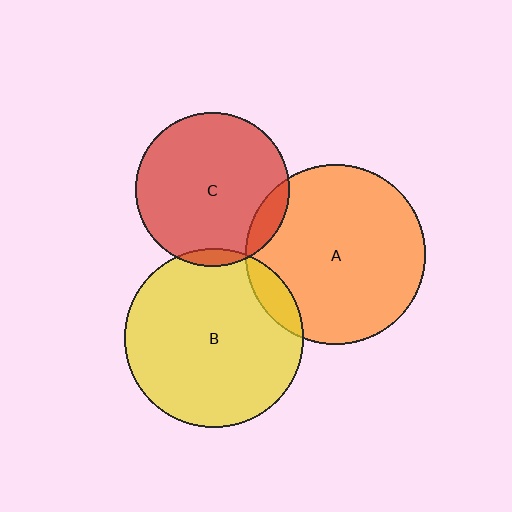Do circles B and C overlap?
Yes.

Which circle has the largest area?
Circle A (orange).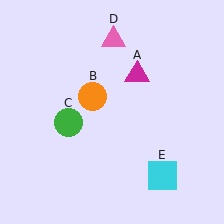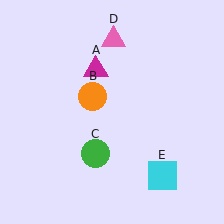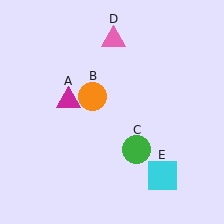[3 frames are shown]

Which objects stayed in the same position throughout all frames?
Orange circle (object B) and pink triangle (object D) and cyan square (object E) remained stationary.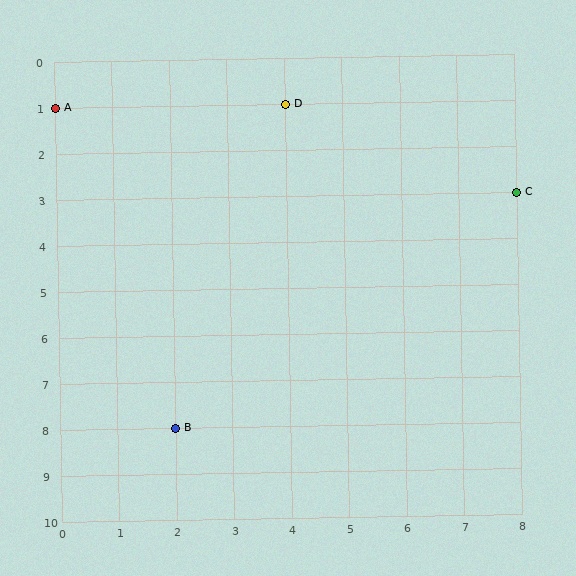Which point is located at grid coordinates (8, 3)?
Point C is at (8, 3).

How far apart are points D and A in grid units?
Points D and A are 4 columns apart.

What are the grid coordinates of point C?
Point C is at grid coordinates (8, 3).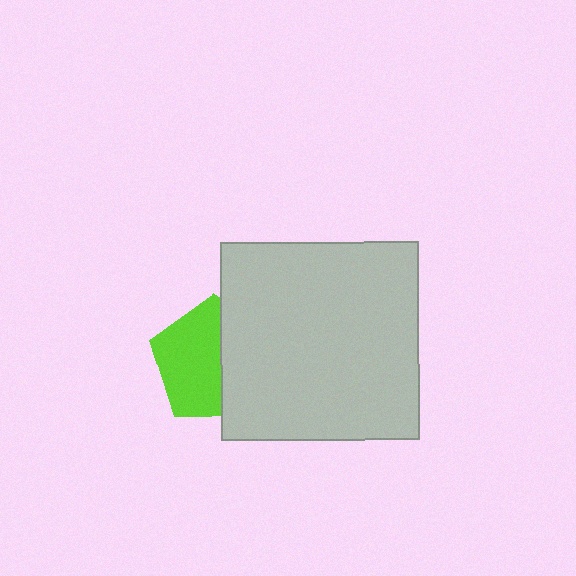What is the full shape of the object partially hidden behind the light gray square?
The partially hidden object is a lime pentagon.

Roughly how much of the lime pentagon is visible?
About half of it is visible (roughly 57%).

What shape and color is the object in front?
The object in front is a light gray square.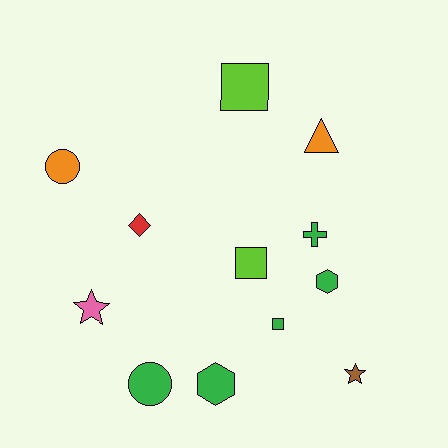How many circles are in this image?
There are 2 circles.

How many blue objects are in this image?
There are no blue objects.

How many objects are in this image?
There are 12 objects.